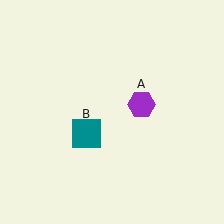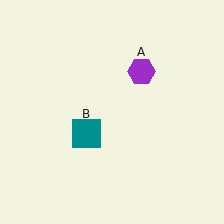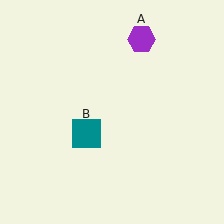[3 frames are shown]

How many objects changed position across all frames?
1 object changed position: purple hexagon (object A).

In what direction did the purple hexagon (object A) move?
The purple hexagon (object A) moved up.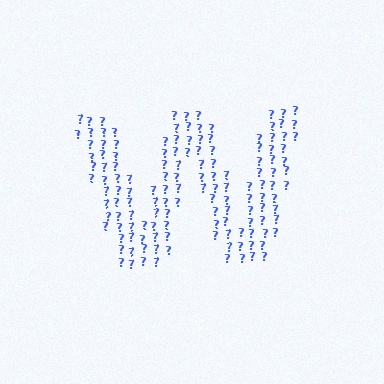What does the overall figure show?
The overall figure shows the letter W.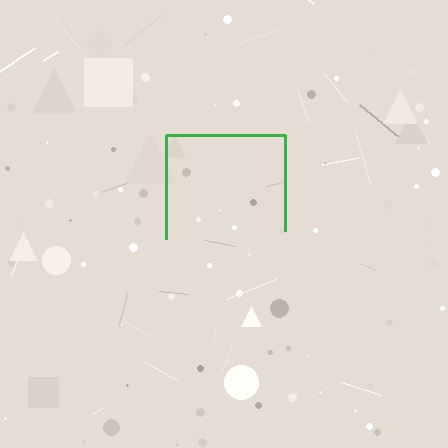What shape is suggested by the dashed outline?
The dashed outline suggests a square.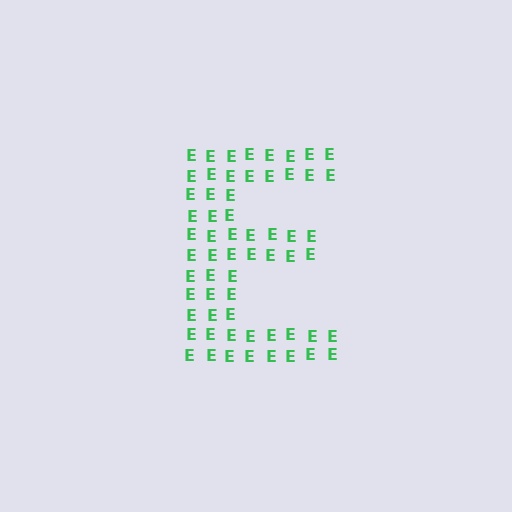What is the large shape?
The large shape is the letter E.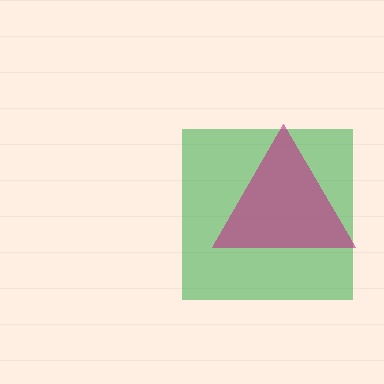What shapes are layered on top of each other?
The layered shapes are: a green square, a magenta triangle.